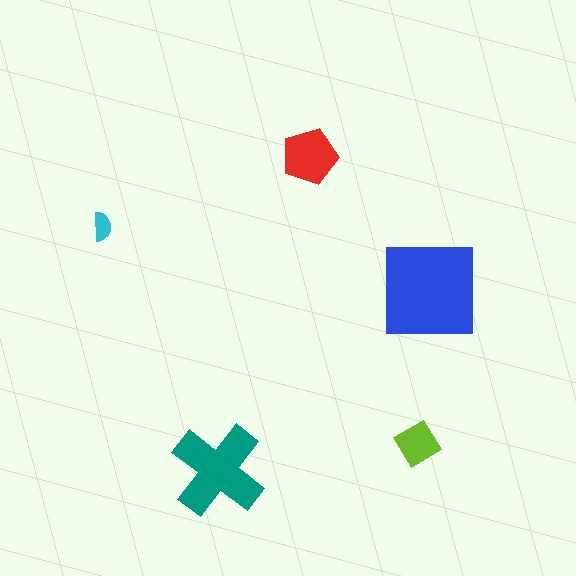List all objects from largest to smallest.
The blue square, the teal cross, the red pentagon, the lime diamond, the cyan semicircle.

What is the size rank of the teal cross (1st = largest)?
2nd.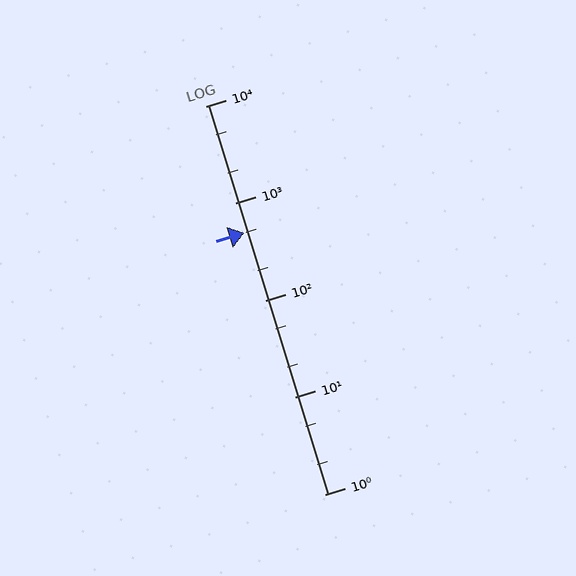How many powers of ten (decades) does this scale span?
The scale spans 4 decades, from 1 to 10000.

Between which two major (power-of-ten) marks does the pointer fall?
The pointer is between 100 and 1000.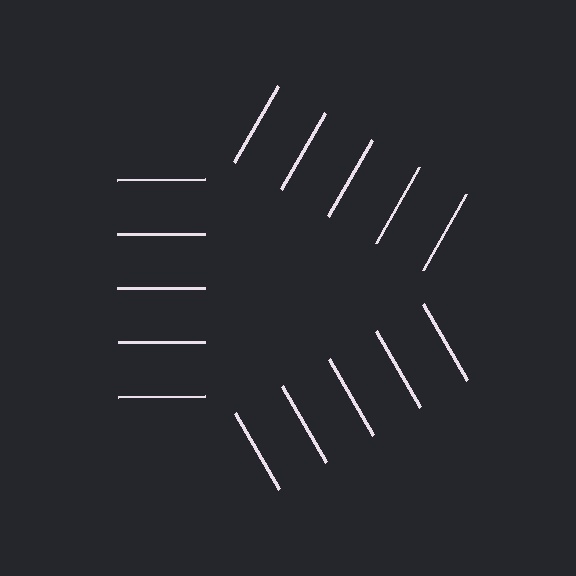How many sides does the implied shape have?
3 sides — the line-ends trace a triangle.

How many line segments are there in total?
15 — 5 along each of the 3 edges.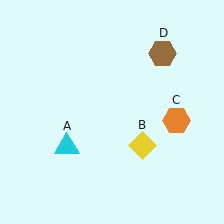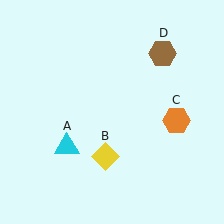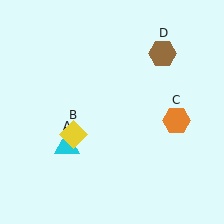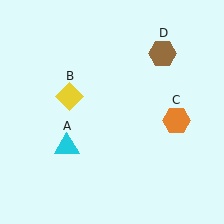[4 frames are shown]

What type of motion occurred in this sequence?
The yellow diamond (object B) rotated clockwise around the center of the scene.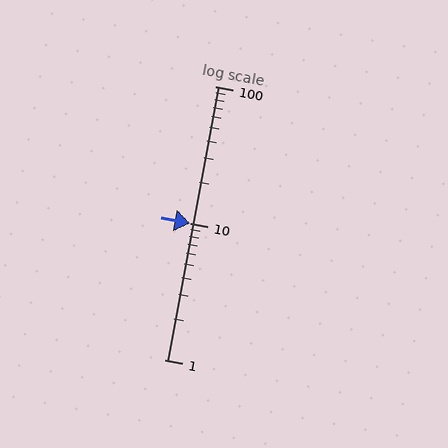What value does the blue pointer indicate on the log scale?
The pointer indicates approximately 10.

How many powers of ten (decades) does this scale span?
The scale spans 2 decades, from 1 to 100.